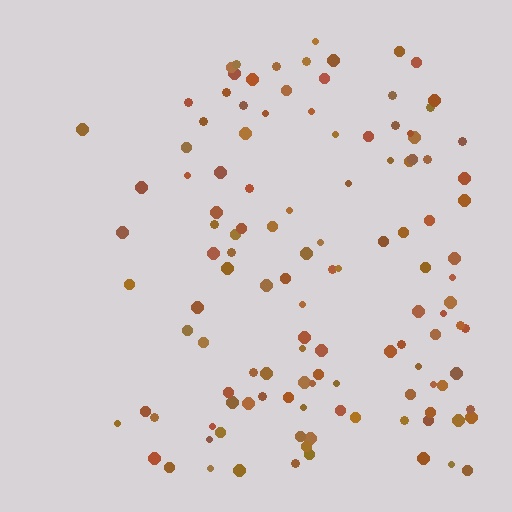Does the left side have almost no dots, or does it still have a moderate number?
Still a moderate number, just noticeably fewer than the right.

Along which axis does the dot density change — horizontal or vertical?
Horizontal.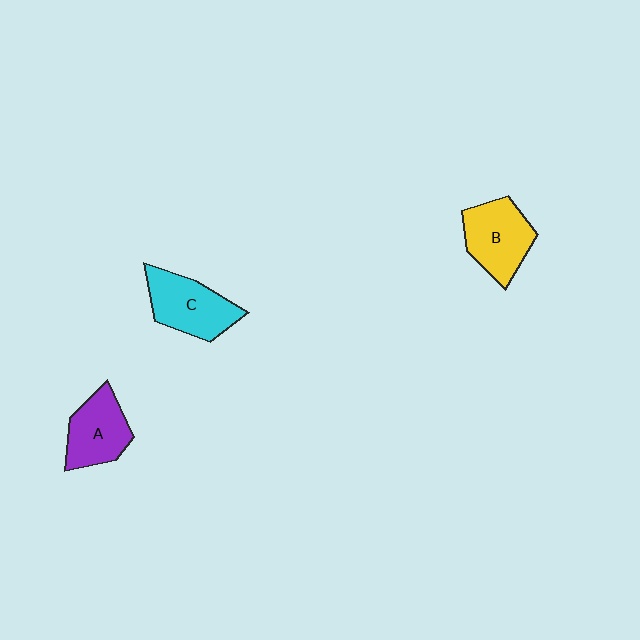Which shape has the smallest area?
Shape A (purple).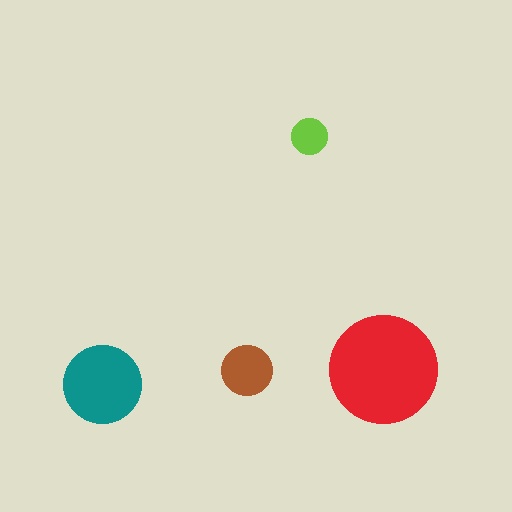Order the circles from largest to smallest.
the red one, the teal one, the brown one, the lime one.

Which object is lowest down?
The teal circle is bottommost.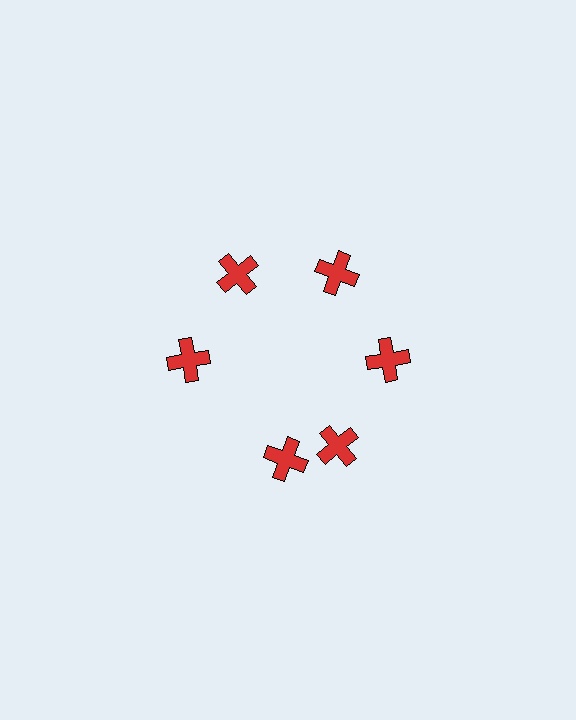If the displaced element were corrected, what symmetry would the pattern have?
It would have 6-fold rotational symmetry — the pattern would map onto itself every 60 degrees.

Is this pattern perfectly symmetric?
No. The 6 red crosses are arranged in a ring, but one element near the 7 o'clock position is rotated out of alignment along the ring, breaking the 6-fold rotational symmetry.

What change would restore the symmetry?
The symmetry would be restored by rotating it back into even spacing with its neighbors so that all 6 crosses sit at equal angles and equal distance from the center.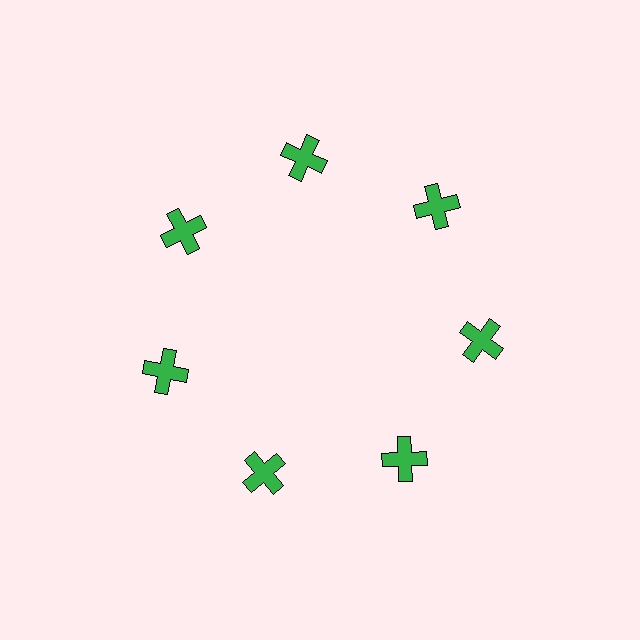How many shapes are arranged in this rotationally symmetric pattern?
There are 7 shapes, arranged in 7 groups of 1.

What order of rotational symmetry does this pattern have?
This pattern has 7-fold rotational symmetry.